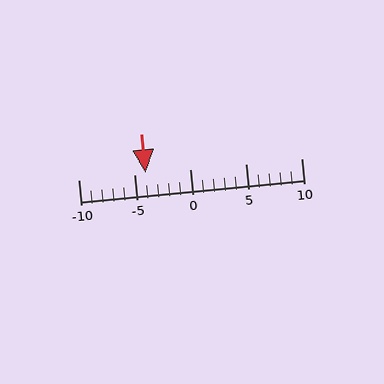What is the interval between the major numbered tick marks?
The major tick marks are spaced 5 units apart.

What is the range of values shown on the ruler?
The ruler shows values from -10 to 10.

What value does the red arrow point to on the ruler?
The red arrow points to approximately -4.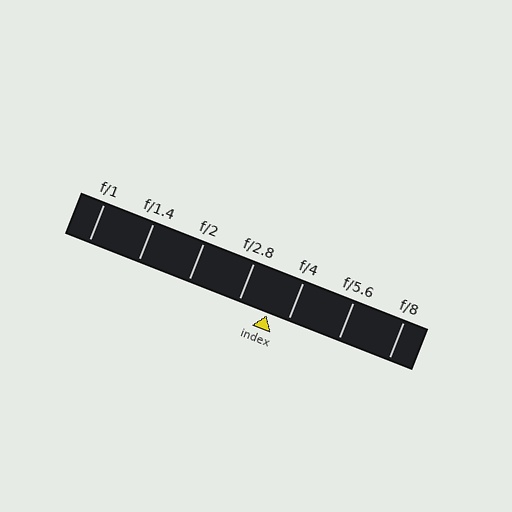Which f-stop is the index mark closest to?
The index mark is closest to f/4.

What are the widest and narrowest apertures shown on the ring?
The widest aperture shown is f/1 and the narrowest is f/8.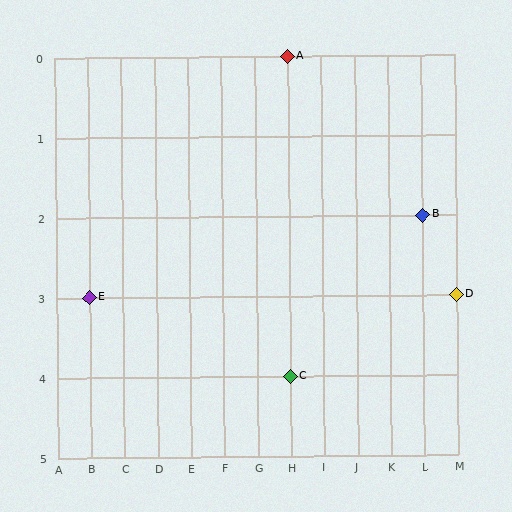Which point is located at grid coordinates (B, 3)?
Point E is at (B, 3).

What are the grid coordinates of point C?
Point C is at grid coordinates (H, 4).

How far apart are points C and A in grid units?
Points C and A are 4 rows apart.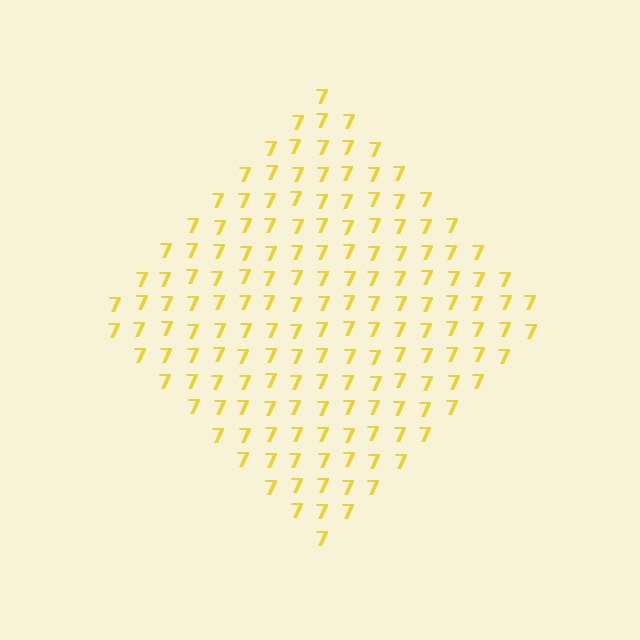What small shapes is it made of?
It is made of small digit 7's.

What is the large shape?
The large shape is a diamond.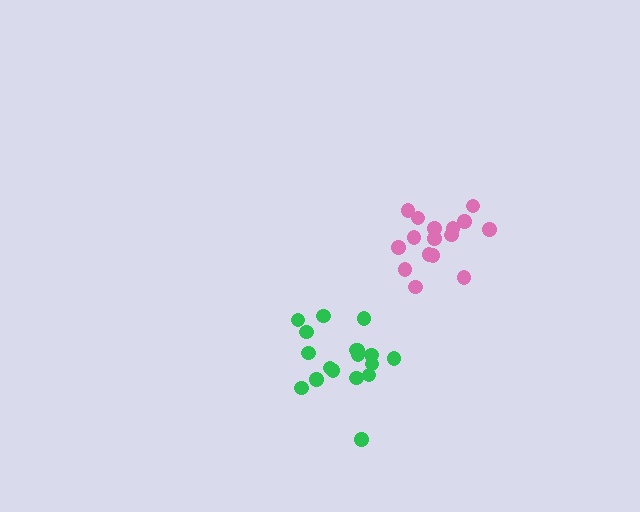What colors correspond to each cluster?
The clusters are colored: pink, green.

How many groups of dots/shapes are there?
There are 2 groups.